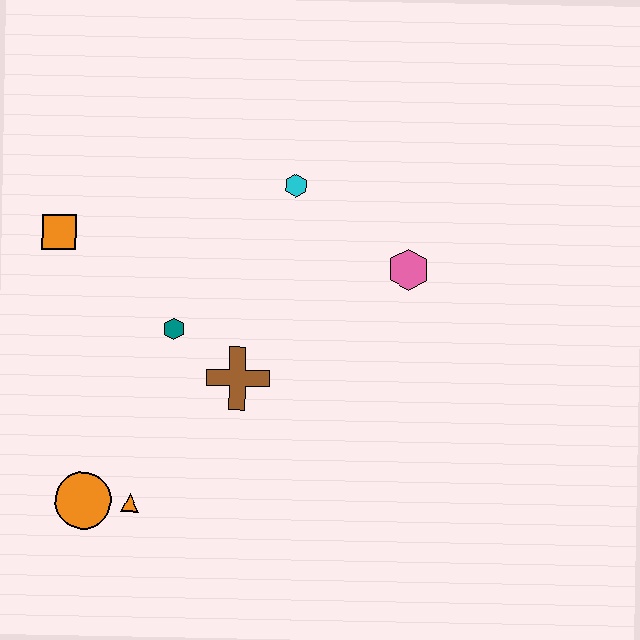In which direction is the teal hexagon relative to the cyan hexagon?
The teal hexagon is below the cyan hexagon.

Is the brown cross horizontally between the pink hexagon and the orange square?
Yes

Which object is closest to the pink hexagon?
The cyan hexagon is closest to the pink hexagon.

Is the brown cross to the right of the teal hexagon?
Yes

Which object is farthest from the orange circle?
The pink hexagon is farthest from the orange circle.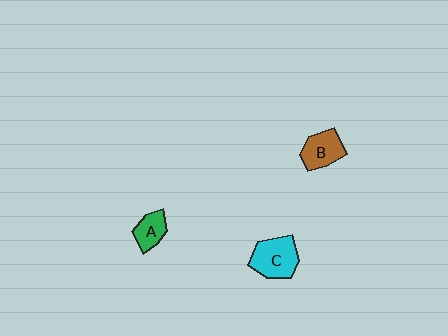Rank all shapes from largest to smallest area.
From largest to smallest: C (cyan), B (brown), A (green).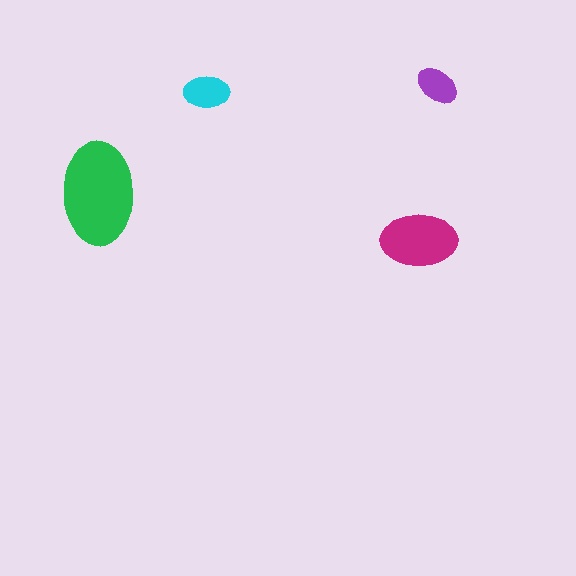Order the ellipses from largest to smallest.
the green one, the magenta one, the cyan one, the purple one.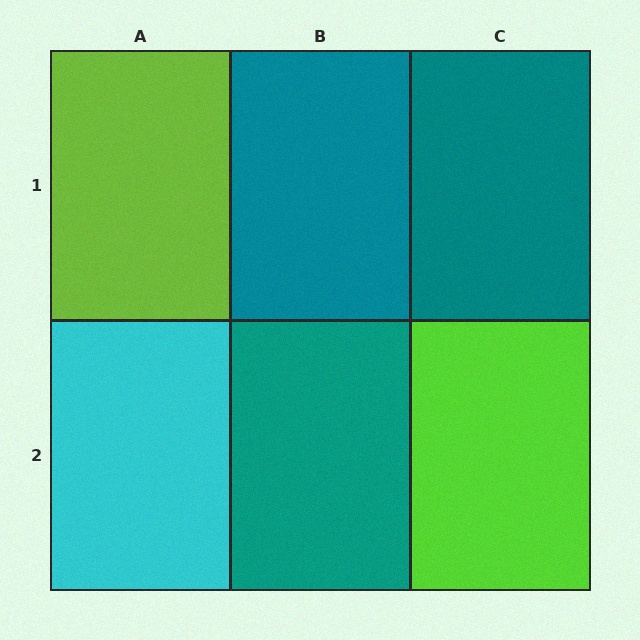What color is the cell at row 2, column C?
Lime.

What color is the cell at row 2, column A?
Cyan.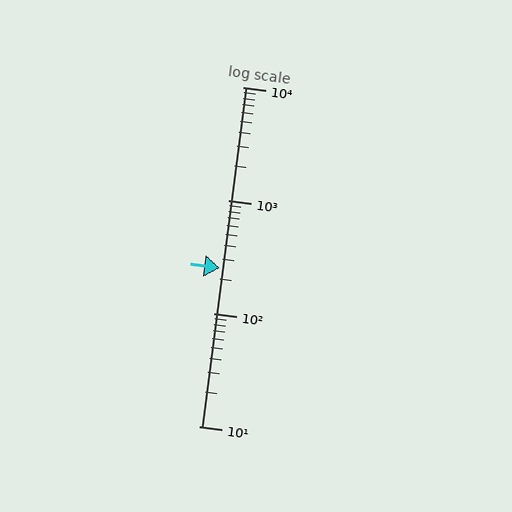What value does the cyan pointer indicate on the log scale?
The pointer indicates approximately 250.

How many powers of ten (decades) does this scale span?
The scale spans 3 decades, from 10 to 10000.